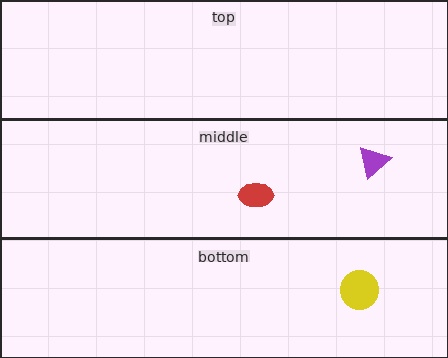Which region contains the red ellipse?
The middle region.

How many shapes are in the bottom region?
1.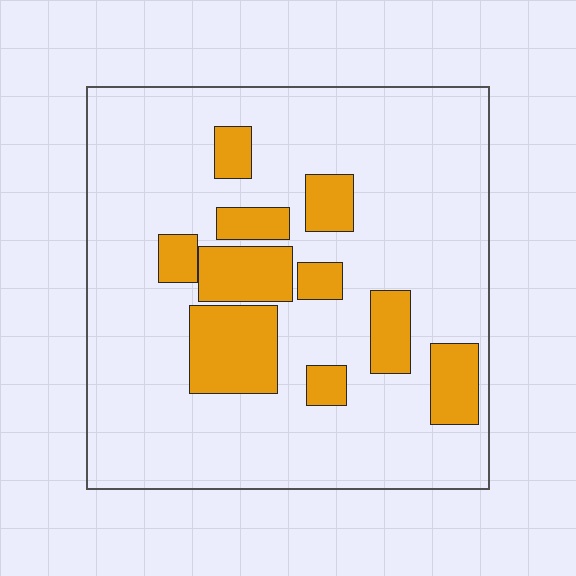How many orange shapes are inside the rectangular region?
10.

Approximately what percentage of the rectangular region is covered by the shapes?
Approximately 20%.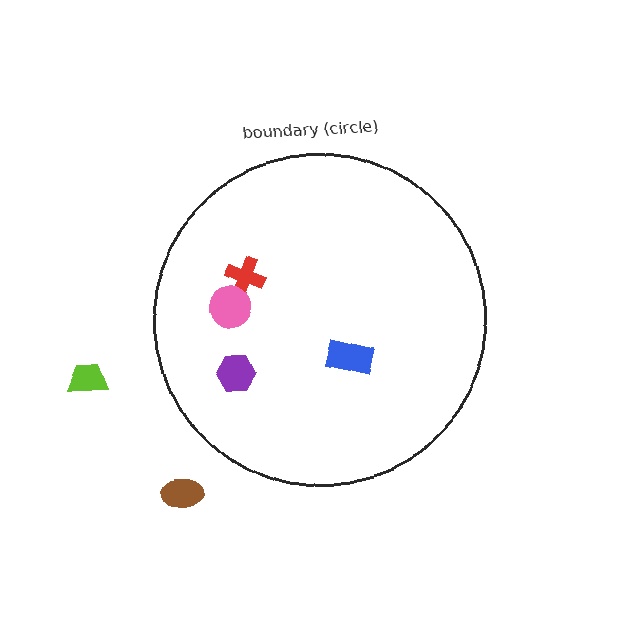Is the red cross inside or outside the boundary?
Inside.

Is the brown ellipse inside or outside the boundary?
Outside.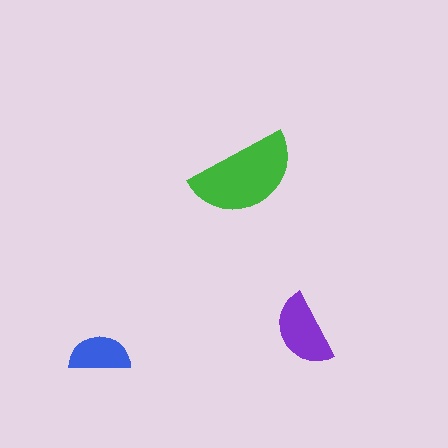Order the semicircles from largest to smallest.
the green one, the purple one, the blue one.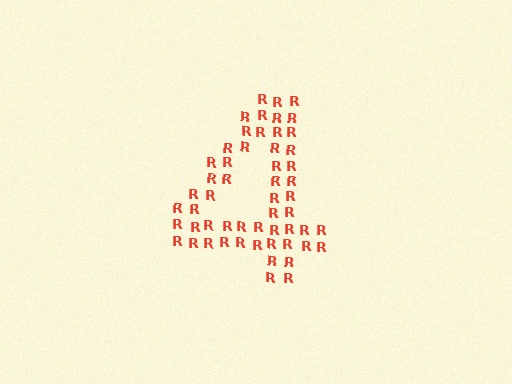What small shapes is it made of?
It is made of small letter R's.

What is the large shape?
The large shape is the digit 4.